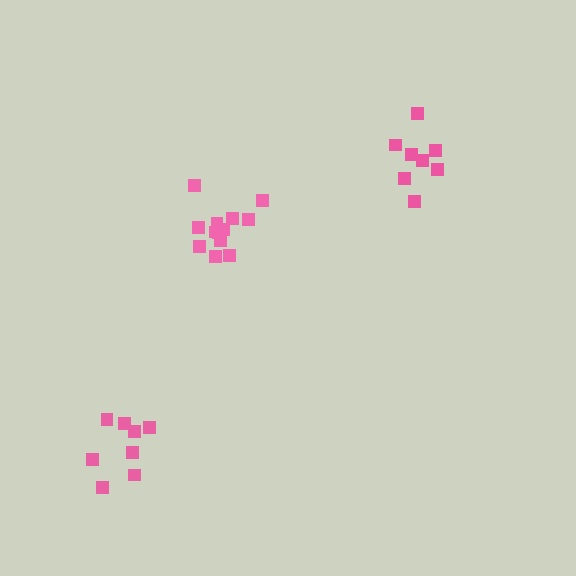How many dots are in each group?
Group 1: 14 dots, Group 2: 8 dots, Group 3: 8 dots (30 total).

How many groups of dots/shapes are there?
There are 3 groups.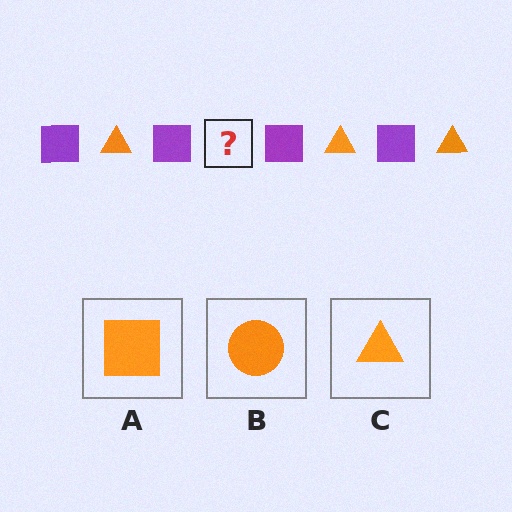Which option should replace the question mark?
Option C.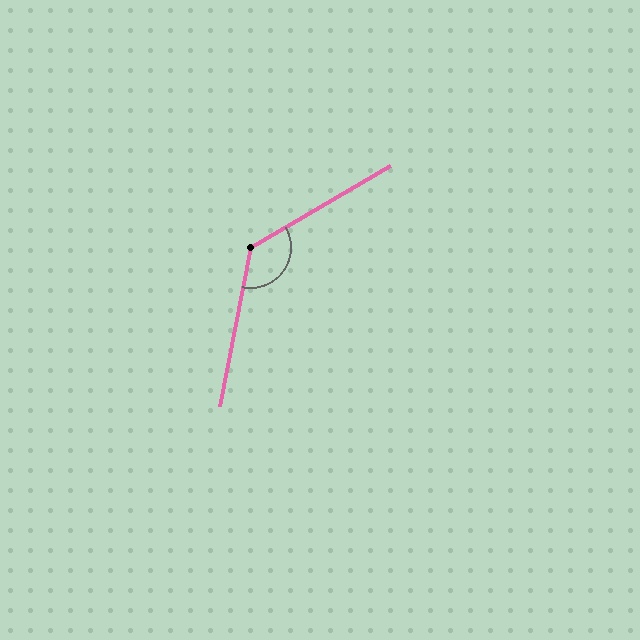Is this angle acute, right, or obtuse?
It is obtuse.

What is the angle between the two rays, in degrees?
Approximately 132 degrees.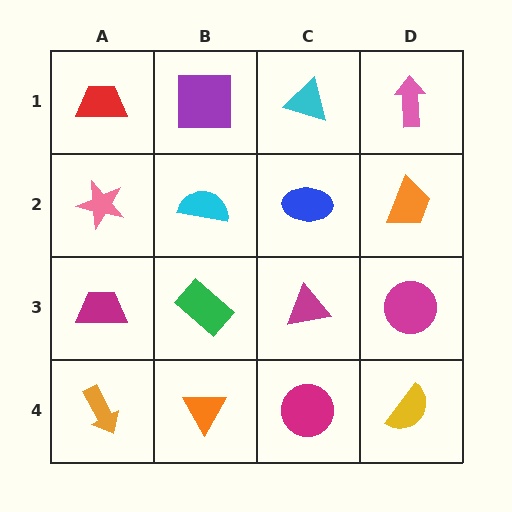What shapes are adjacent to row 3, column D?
An orange trapezoid (row 2, column D), a yellow semicircle (row 4, column D), a magenta triangle (row 3, column C).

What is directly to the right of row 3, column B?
A magenta triangle.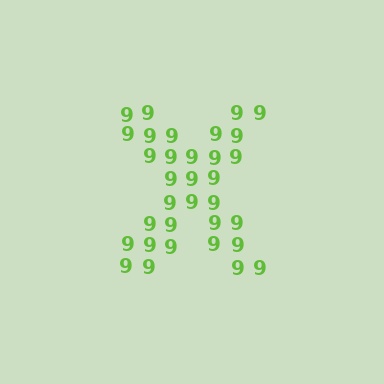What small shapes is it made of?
It is made of small digit 9's.